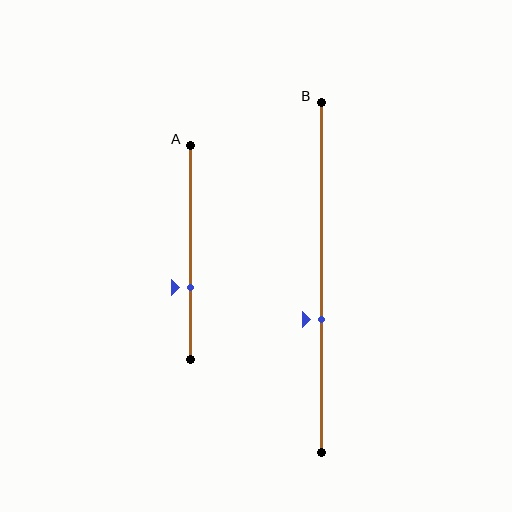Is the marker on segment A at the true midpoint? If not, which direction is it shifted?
No, the marker on segment A is shifted downward by about 16% of the segment length.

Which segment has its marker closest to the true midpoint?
Segment B has its marker closest to the true midpoint.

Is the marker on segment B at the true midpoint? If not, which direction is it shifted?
No, the marker on segment B is shifted downward by about 12% of the segment length.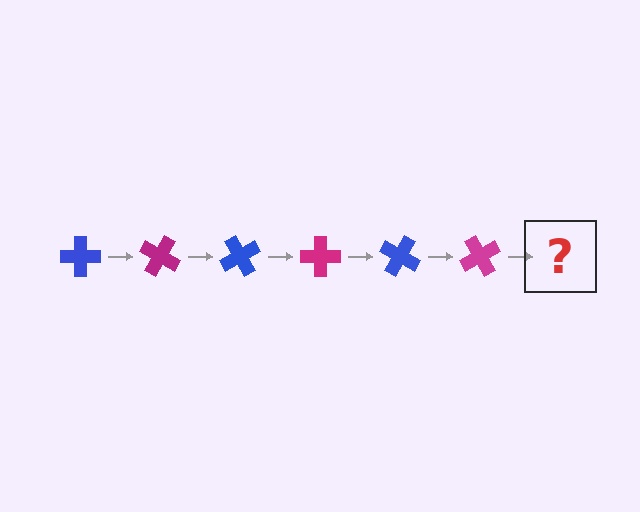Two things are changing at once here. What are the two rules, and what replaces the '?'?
The two rules are that it rotates 30 degrees each step and the color cycles through blue and magenta. The '?' should be a blue cross, rotated 180 degrees from the start.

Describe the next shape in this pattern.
It should be a blue cross, rotated 180 degrees from the start.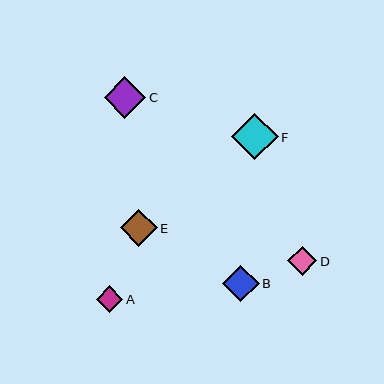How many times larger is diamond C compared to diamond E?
Diamond C is approximately 1.1 times the size of diamond E.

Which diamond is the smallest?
Diamond A is the smallest with a size of approximately 27 pixels.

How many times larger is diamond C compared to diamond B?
Diamond C is approximately 1.1 times the size of diamond B.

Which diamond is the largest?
Diamond F is the largest with a size of approximately 47 pixels.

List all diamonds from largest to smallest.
From largest to smallest: F, C, E, B, D, A.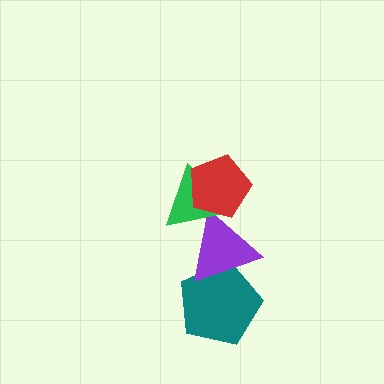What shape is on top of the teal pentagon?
The purple triangle is on top of the teal pentagon.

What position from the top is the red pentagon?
The red pentagon is 1st from the top.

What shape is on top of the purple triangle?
The green triangle is on top of the purple triangle.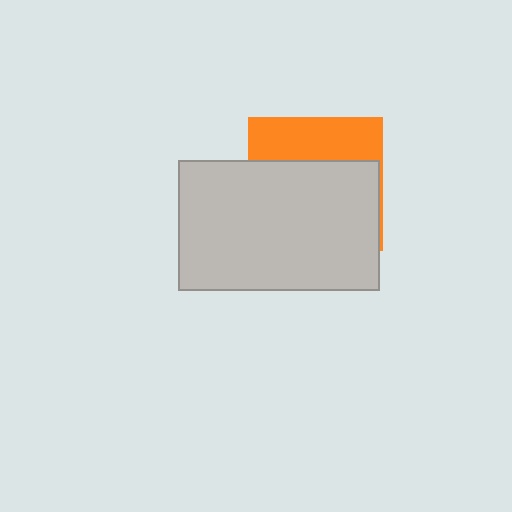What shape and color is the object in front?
The object in front is a light gray rectangle.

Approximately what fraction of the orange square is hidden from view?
Roughly 67% of the orange square is hidden behind the light gray rectangle.